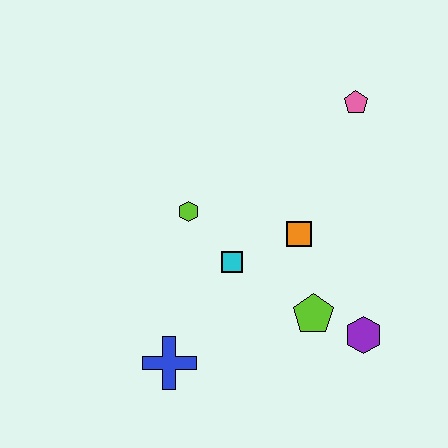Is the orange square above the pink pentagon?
No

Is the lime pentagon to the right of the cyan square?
Yes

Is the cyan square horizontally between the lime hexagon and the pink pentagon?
Yes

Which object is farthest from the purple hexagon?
The pink pentagon is farthest from the purple hexagon.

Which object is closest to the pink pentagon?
The orange square is closest to the pink pentagon.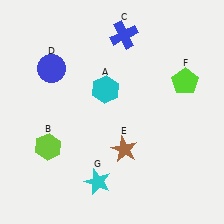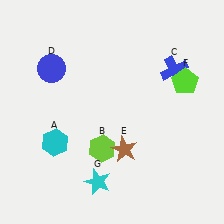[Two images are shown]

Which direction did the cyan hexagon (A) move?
The cyan hexagon (A) moved down.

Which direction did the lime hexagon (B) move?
The lime hexagon (B) moved right.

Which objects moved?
The objects that moved are: the cyan hexagon (A), the lime hexagon (B), the blue cross (C).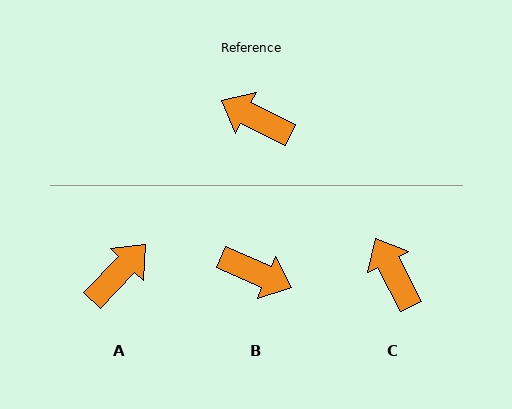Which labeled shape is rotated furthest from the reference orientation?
B, about 177 degrees away.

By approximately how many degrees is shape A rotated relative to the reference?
Approximately 107 degrees clockwise.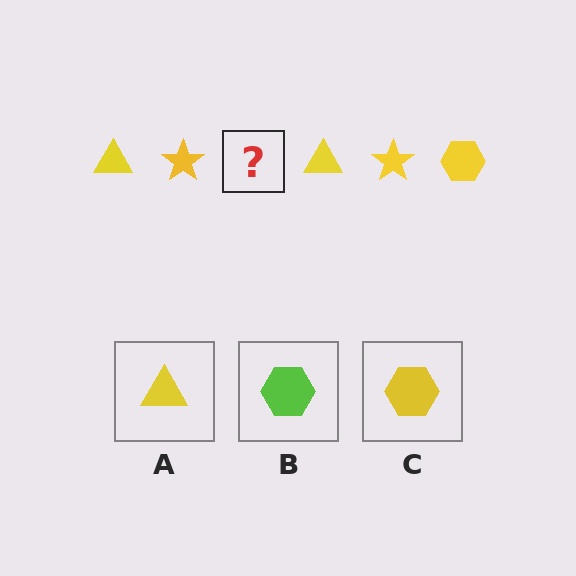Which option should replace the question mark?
Option C.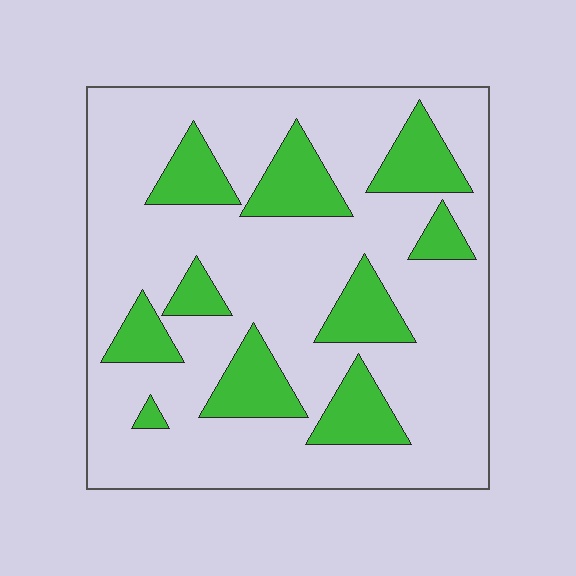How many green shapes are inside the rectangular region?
10.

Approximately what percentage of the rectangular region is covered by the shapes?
Approximately 25%.